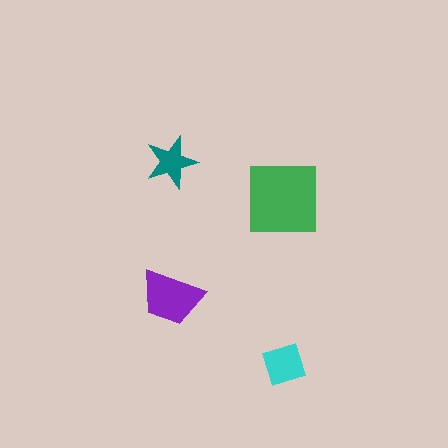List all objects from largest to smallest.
The green square, the purple trapezoid, the cyan diamond, the teal star.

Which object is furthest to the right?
The cyan diamond is rightmost.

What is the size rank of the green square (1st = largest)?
1st.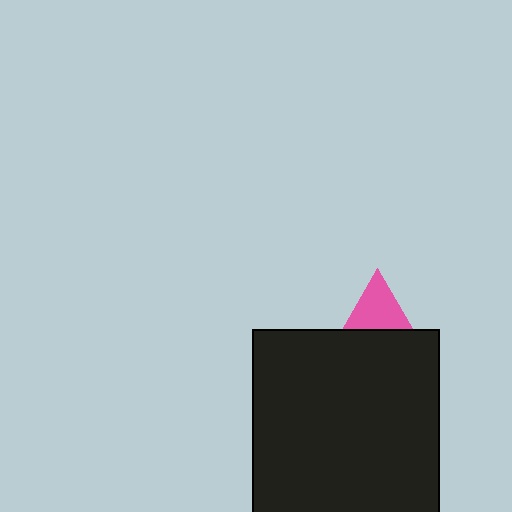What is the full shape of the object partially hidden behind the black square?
The partially hidden object is a pink triangle.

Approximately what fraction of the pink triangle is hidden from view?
Roughly 55% of the pink triangle is hidden behind the black square.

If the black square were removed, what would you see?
You would see the complete pink triangle.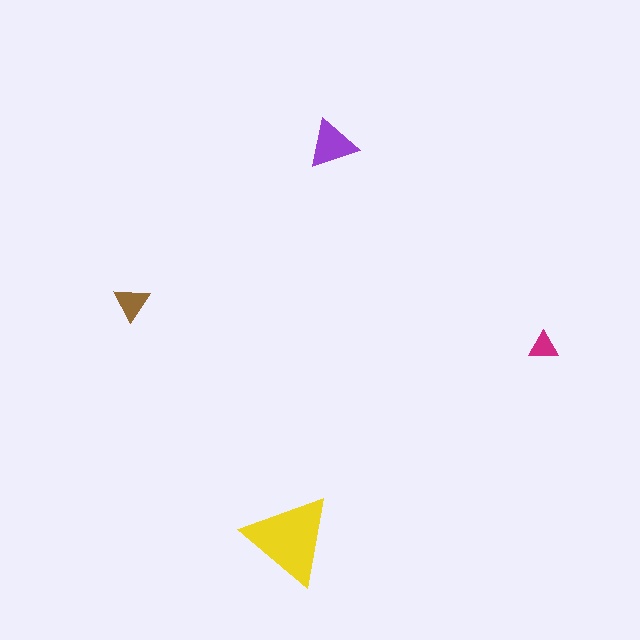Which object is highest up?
The purple triangle is topmost.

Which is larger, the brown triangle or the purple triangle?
The purple one.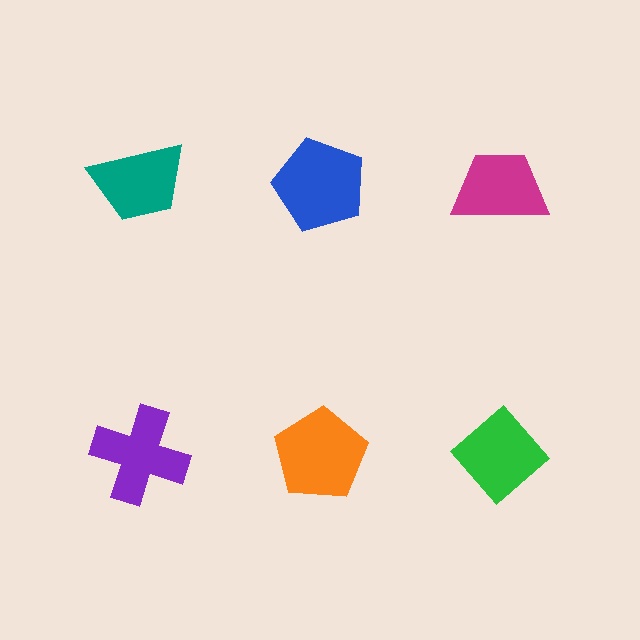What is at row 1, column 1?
A teal trapezoid.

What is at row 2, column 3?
A green diamond.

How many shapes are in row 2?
3 shapes.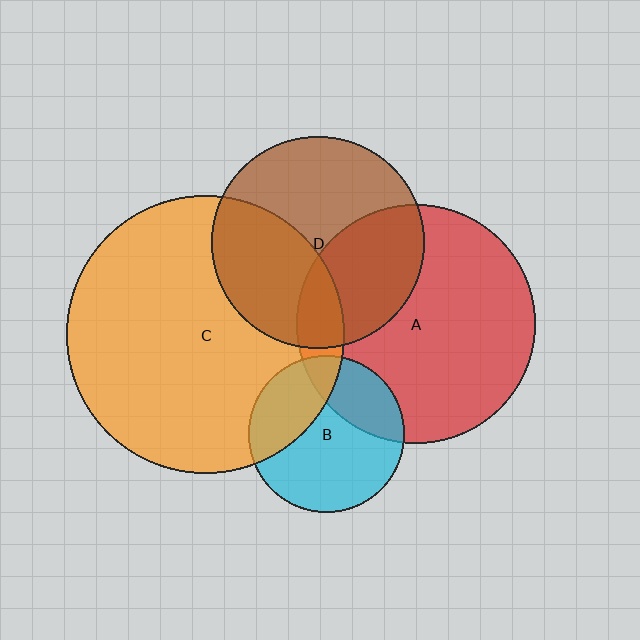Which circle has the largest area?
Circle C (orange).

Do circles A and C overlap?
Yes.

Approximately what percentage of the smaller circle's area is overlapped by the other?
Approximately 10%.